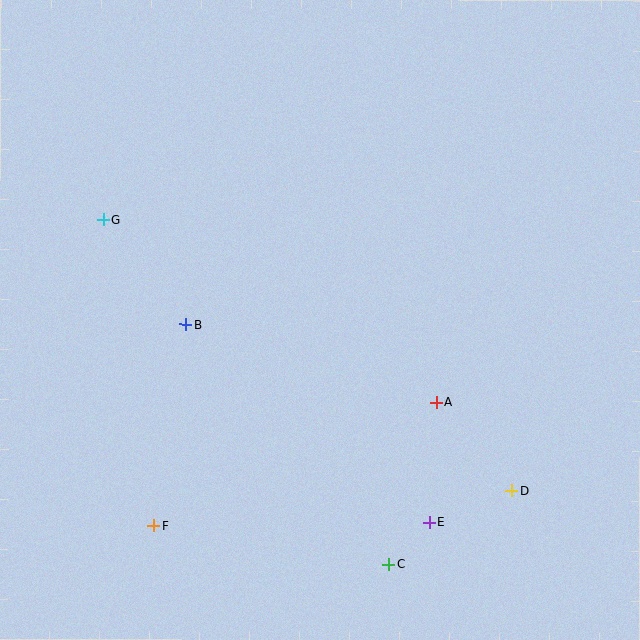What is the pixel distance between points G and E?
The distance between G and E is 445 pixels.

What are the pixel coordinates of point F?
Point F is at (154, 526).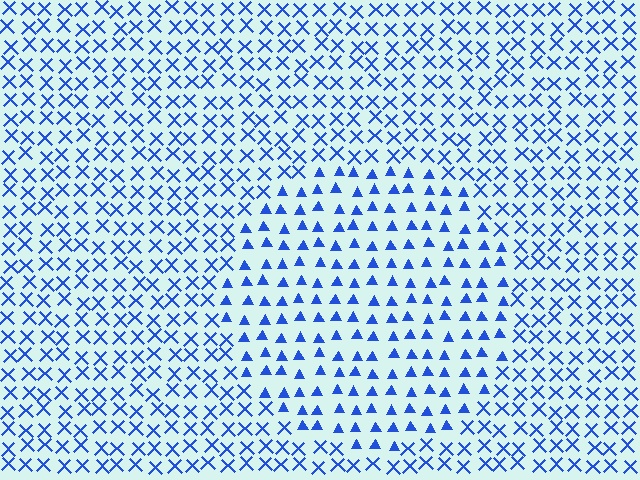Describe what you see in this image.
The image is filled with small blue elements arranged in a uniform grid. A circle-shaped region contains triangles, while the surrounding area contains X marks. The boundary is defined purely by the change in element shape.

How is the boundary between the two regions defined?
The boundary is defined by a change in element shape: triangles inside vs. X marks outside. All elements share the same color and spacing.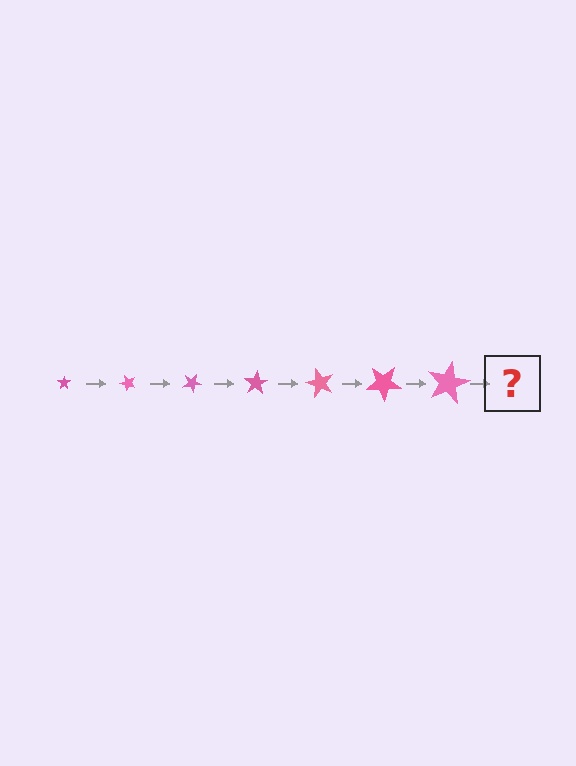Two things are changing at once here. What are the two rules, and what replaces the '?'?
The two rules are that the star grows larger each step and it rotates 50 degrees each step. The '?' should be a star, larger than the previous one and rotated 350 degrees from the start.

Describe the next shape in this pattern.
It should be a star, larger than the previous one and rotated 350 degrees from the start.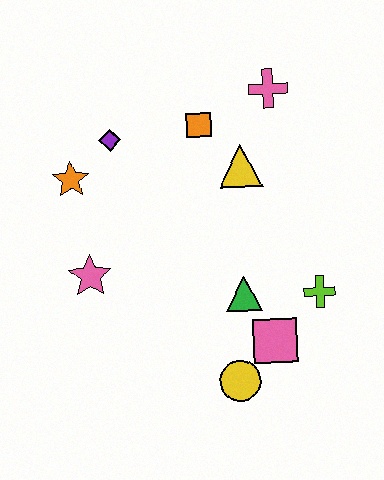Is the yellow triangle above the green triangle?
Yes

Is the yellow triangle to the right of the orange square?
Yes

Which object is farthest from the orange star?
The lime cross is farthest from the orange star.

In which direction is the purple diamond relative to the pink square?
The purple diamond is above the pink square.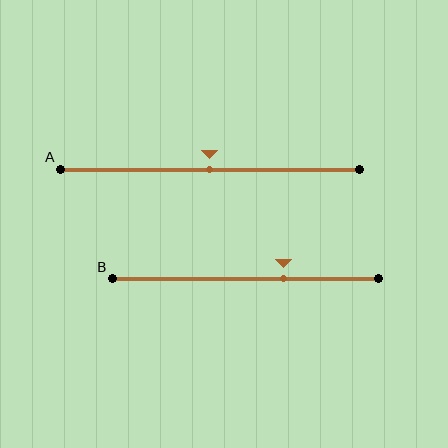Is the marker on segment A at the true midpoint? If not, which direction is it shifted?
Yes, the marker on segment A is at the true midpoint.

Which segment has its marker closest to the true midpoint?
Segment A has its marker closest to the true midpoint.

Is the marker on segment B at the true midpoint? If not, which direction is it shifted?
No, the marker on segment B is shifted to the right by about 14% of the segment length.